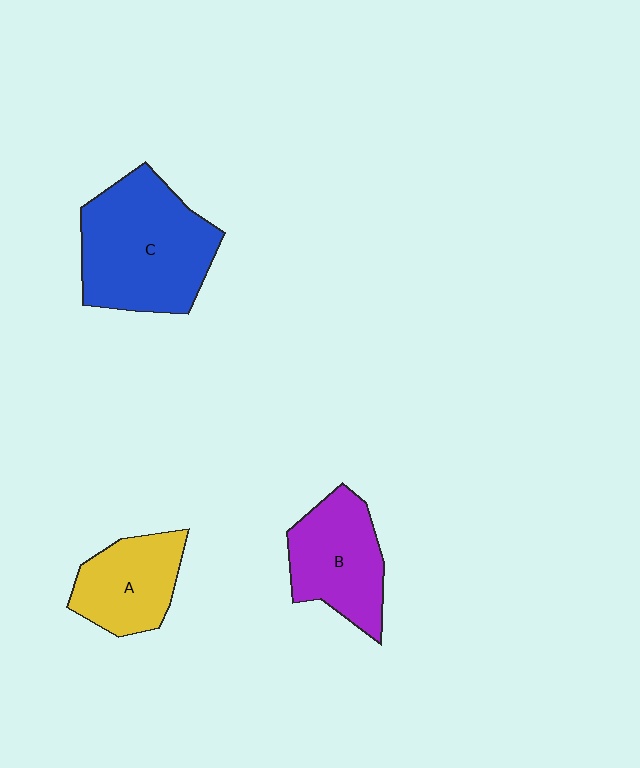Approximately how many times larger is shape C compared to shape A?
Approximately 1.8 times.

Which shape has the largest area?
Shape C (blue).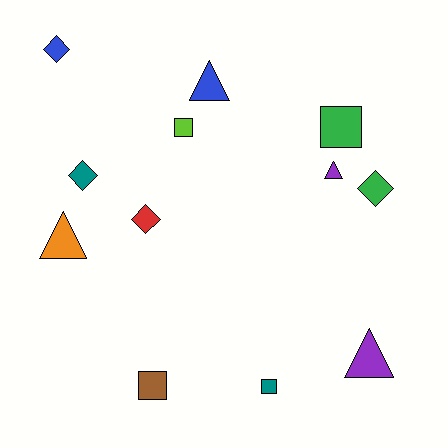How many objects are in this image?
There are 12 objects.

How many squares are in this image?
There are 4 squares.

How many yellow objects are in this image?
There are no yellow objects.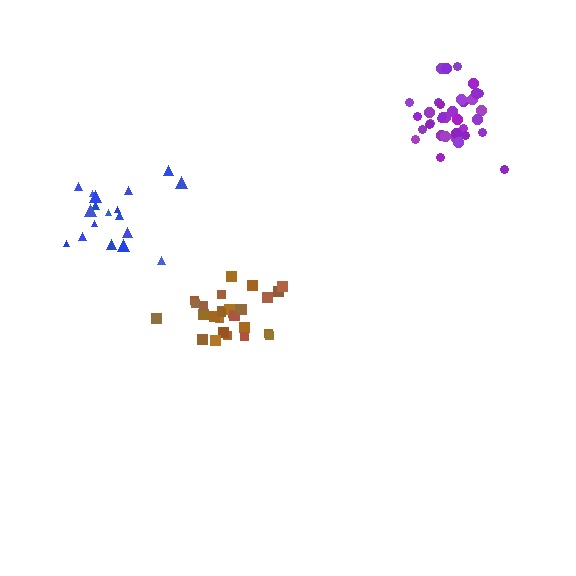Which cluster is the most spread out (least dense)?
Blue.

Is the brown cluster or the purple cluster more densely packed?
Purple.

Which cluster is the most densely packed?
Purple.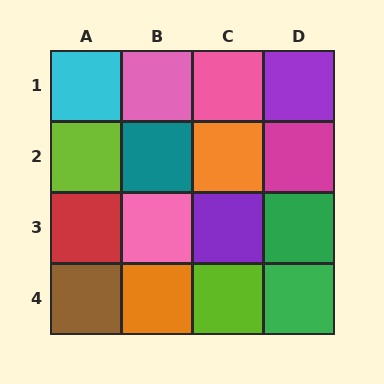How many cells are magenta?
1 cell is magenta.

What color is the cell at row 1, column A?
Cyan.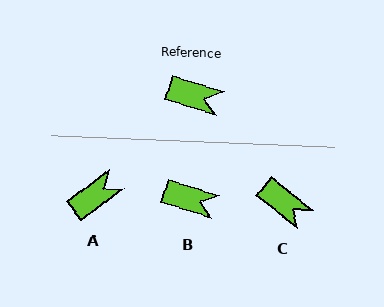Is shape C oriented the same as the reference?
No, it is off by about 22 degrees.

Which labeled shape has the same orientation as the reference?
B.